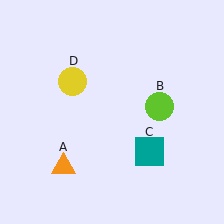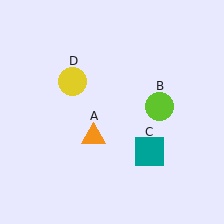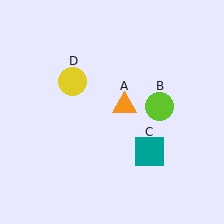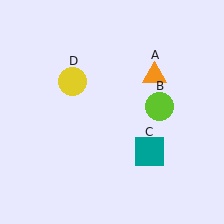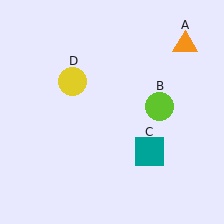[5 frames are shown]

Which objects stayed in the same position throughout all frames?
Lime circle (object B) and teal square (object C) and yellow circle (object D) remained stationary.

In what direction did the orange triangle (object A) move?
The orange triangle (object A) moved up and to the right.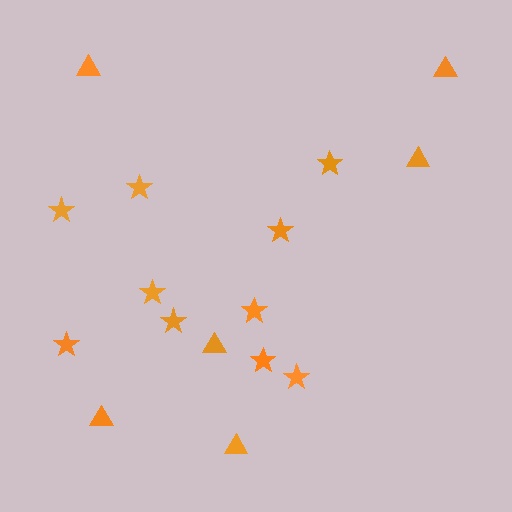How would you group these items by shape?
There are 2 groups: one group of stars (10) and one group of triangles (6).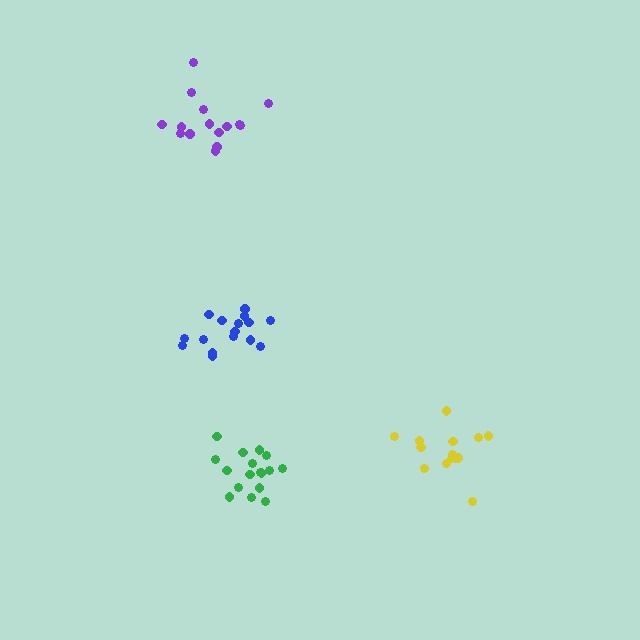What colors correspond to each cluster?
The clusters are colored: purple, yellow, blue, green.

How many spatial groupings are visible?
There are 4 spatial groupings.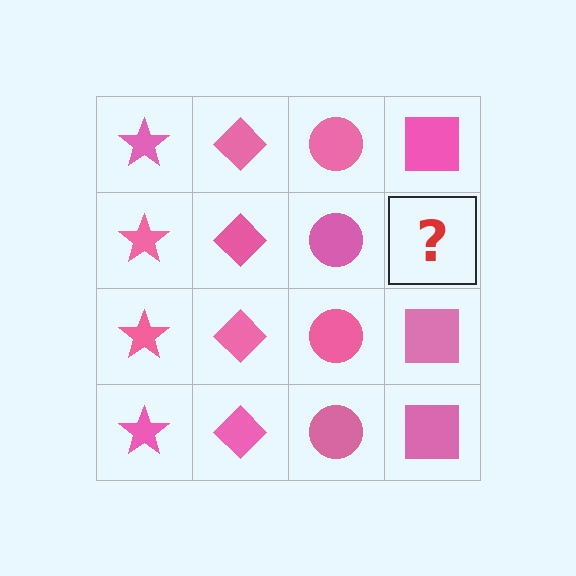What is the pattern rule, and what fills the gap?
The rule is that each column has a consistent shape. The gap should be filled with a pink square.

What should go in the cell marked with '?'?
The missing cell should contain a pink square.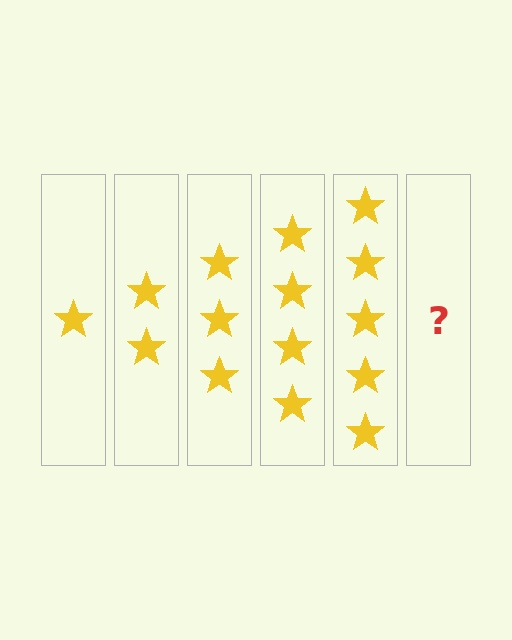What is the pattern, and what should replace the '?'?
The pattern is that each step adds one more star. The '?' should be 6 stars.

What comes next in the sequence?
The next element should be 6 stars.